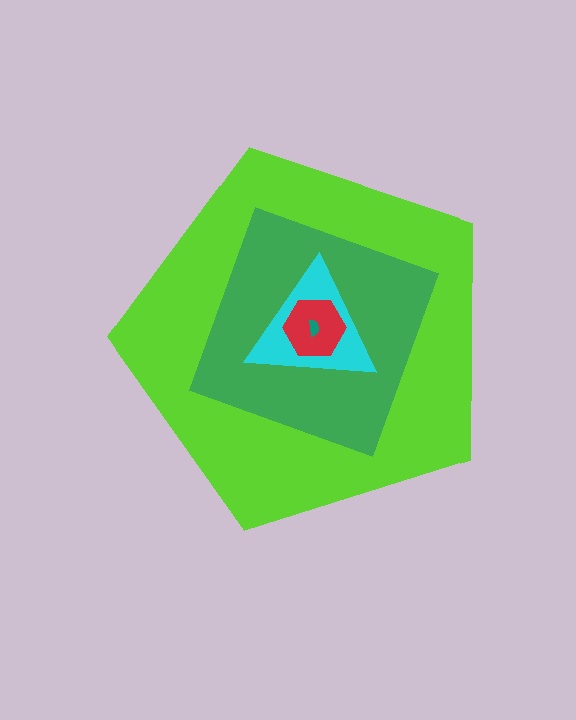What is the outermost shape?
The lime pentagon.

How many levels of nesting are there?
5.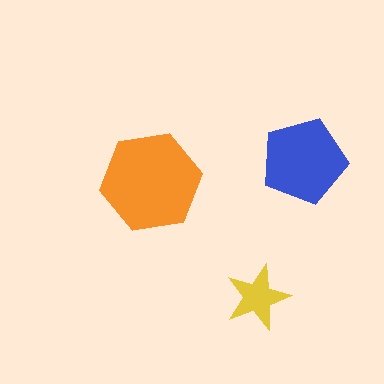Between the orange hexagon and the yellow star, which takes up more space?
The orange hexagon.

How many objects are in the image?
There are 3 objects in the image.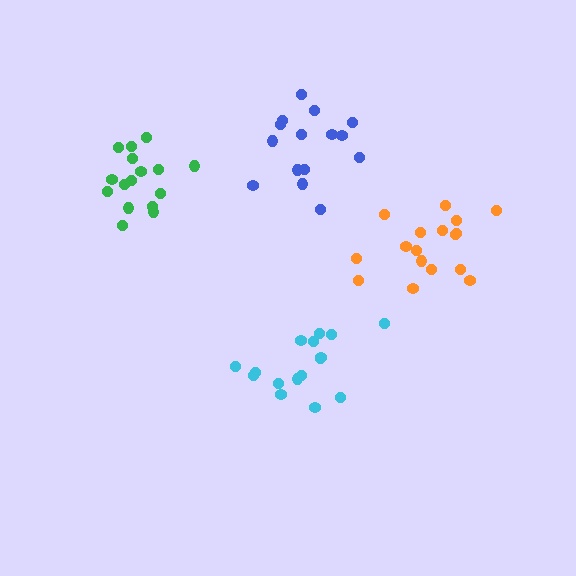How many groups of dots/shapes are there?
There are 4 groups.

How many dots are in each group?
Group 1: 15 dots, Group 2: 17 dots, Group 3: 16 dots, Group 4: 16 dots (64 total).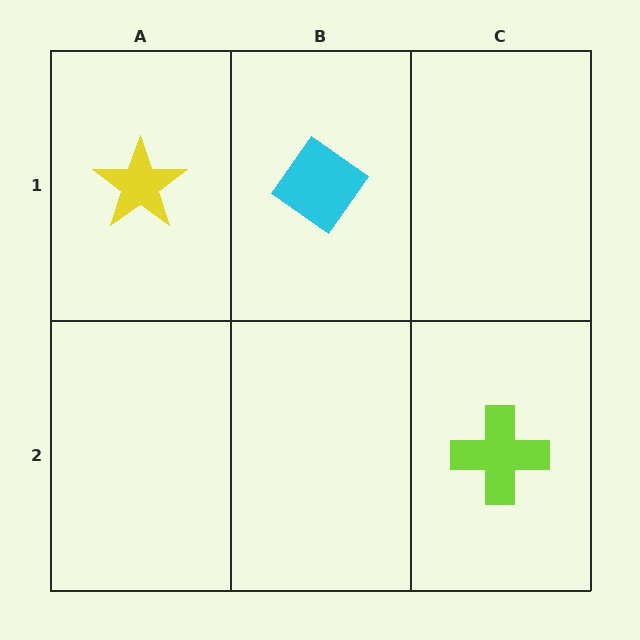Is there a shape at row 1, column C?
No, that cell is empty.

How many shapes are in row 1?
2 shapes.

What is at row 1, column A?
A yellow star.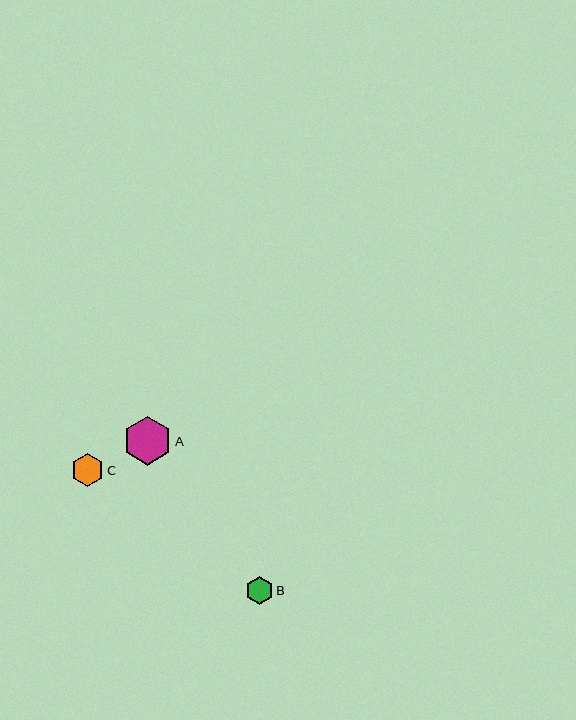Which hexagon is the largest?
Hexagon A is the largest with a size of approximately 49 pixels.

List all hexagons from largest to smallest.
From largest to smallest: A, C, B.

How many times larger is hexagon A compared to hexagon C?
Hexagon A is approximately 1.5 times the size of hexagon C.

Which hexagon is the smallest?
Hexagon B is the smallest with a size of approximately 28 pixels.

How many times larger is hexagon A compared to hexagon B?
Hexagon A is approximately 1.8 times the size of hexagon B.